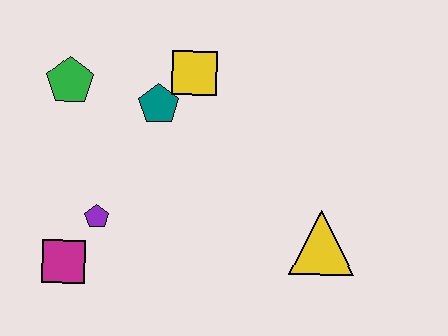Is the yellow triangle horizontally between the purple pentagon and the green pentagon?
No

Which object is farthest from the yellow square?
The magenta square is farthest from the yellow square.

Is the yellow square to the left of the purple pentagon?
No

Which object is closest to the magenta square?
The purple pentagon is closest to the magenta square.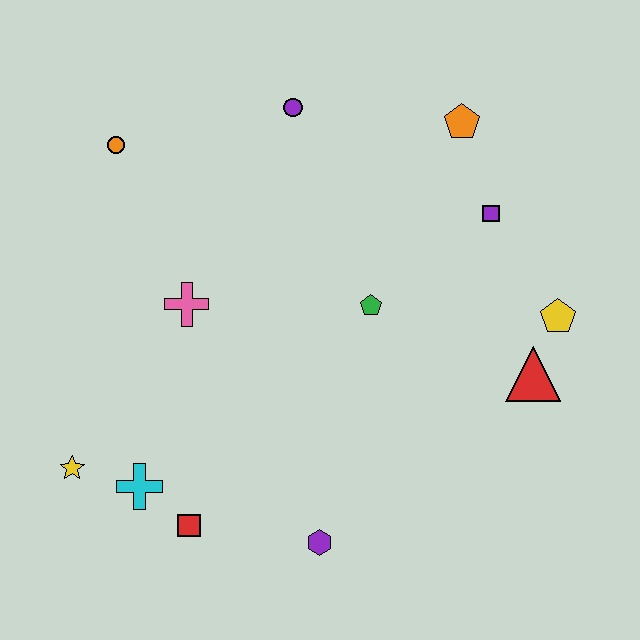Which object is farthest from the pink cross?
The yellow pentagon is farthest from the pink cross.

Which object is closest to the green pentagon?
The purple square is closest to the green pentagon.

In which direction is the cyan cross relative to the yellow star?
The cyan cross is to the right of the yellow star.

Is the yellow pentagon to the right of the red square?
Yes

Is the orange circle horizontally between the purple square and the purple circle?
No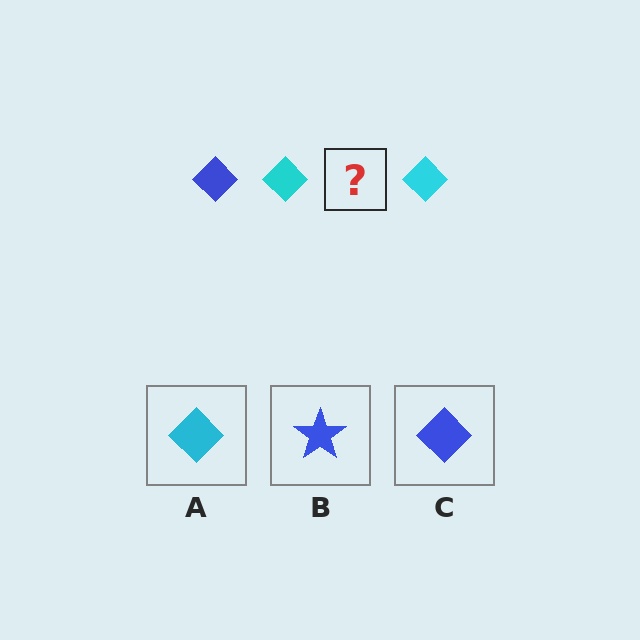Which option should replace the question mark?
Option C.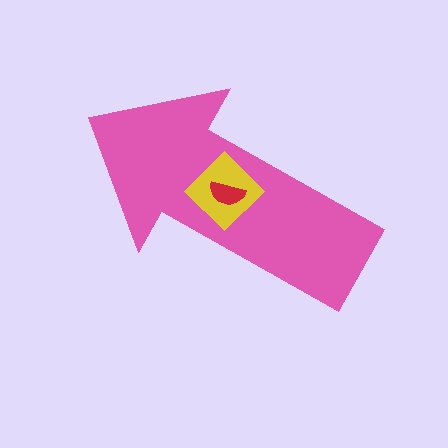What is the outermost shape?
The pink arrow.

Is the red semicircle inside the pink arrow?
Yes.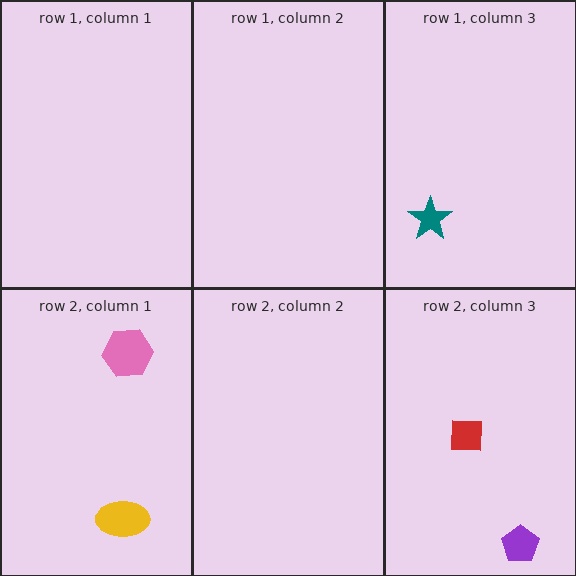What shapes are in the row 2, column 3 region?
The purple pentagon, the red square.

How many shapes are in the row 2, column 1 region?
2.